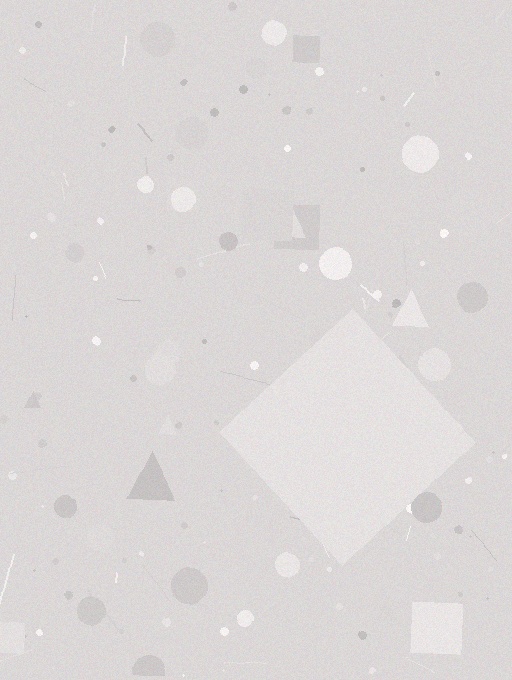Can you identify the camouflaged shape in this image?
The camouflaged shape is a diamond.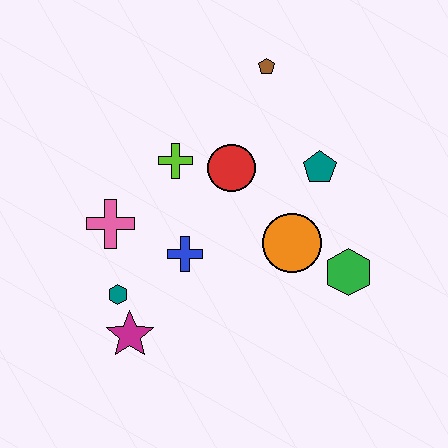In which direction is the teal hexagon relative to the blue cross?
The teal hexagon is to the left of the blue cross.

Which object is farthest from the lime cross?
The green hexagon is farthest from the lime cross.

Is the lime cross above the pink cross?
Yes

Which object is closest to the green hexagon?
The orange circle is closest to the green hexagon.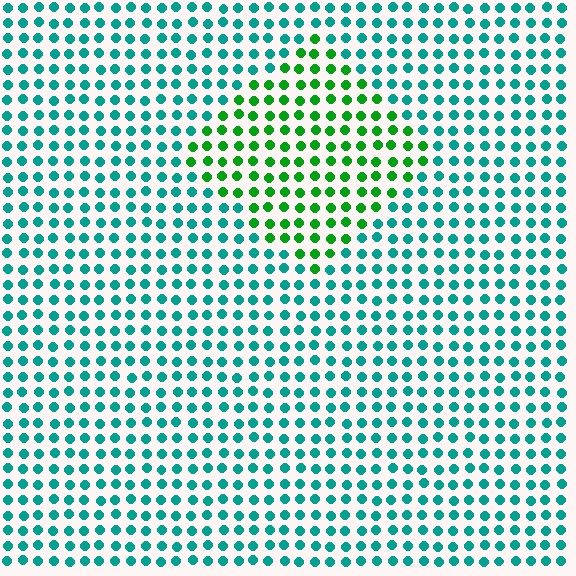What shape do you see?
I see a diamond.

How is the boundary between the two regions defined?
The boundary is defined purely by a slight shift in hue (about 47 degrees). Spacing, size, and orientation are identical on both sides.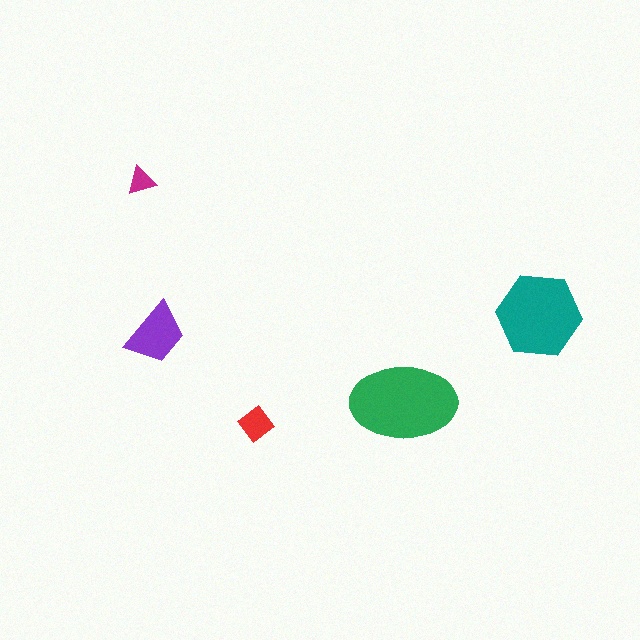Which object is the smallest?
The magenta triangle.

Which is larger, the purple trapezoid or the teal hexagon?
The teal hexagon.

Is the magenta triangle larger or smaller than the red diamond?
Smaller.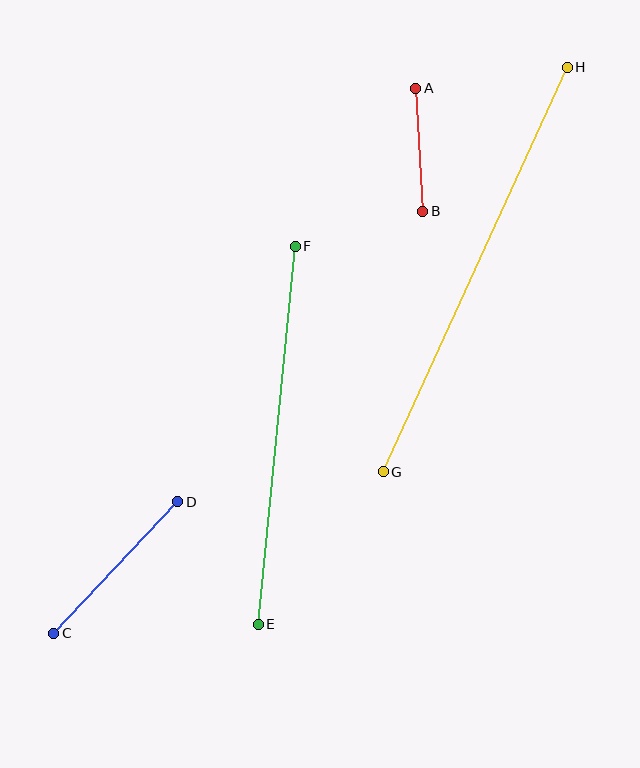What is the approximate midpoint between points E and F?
The midpoint is at approximately (277, 435) pixels.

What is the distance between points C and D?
The distance is approximately 181 pixels.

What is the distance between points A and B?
The distance is approximately 123 pixels.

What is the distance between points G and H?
The distance is approximately 444 pixels.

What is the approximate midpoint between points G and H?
The midpoint is at approximately (475, 270) pixels.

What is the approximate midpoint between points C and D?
The midpoint is at approximately (116, 567) pixels.